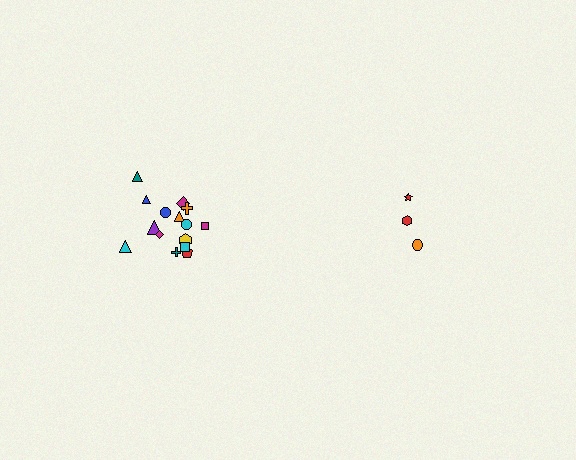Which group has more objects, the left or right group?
The left group.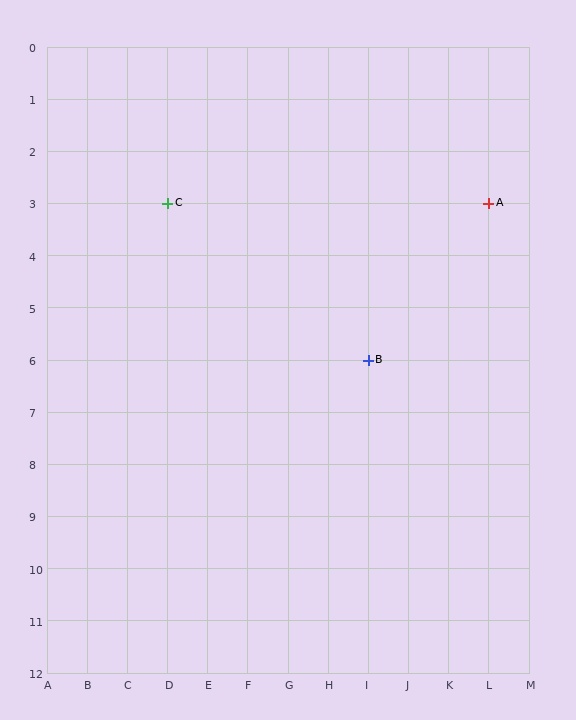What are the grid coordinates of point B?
Point B is at grid coordinates (I, 6).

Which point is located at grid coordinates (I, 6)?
Point B is at (I, 6).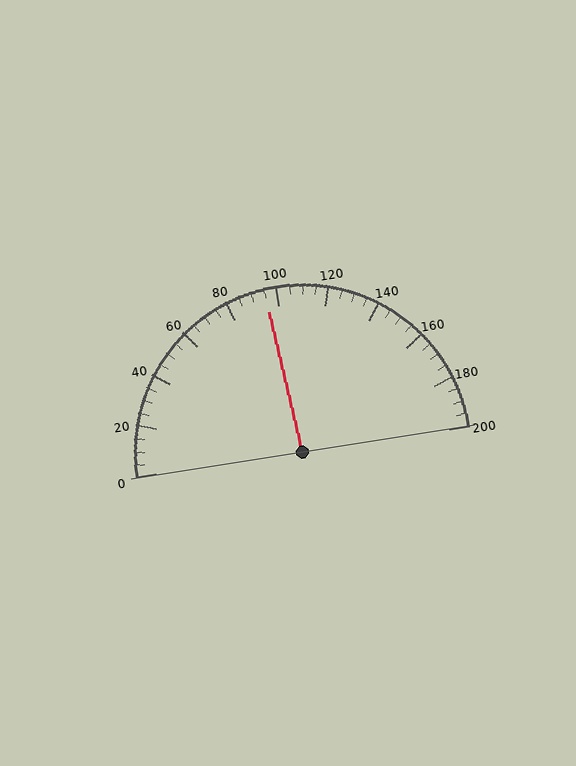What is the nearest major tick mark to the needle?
The nearest major tick mark is 100.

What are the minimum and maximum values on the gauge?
The gauge ranges from 0 to 200.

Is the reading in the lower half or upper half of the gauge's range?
The reading is in the lower half of the range (0 to 200).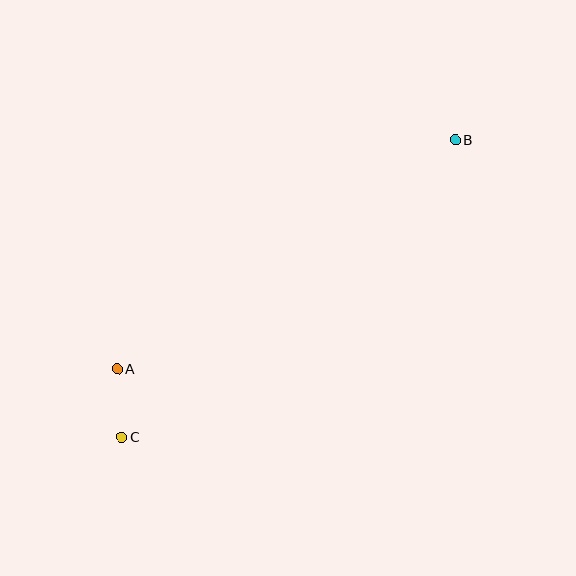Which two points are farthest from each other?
Points B and C are farthest from each other.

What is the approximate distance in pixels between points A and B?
The distance between A and B is approximately 408 pixels.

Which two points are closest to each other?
Points A and C are closest to each other.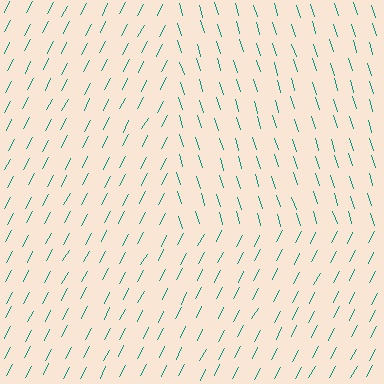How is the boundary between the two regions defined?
The boundary is defined purely by a change in line orientation (approximately 45 degrees difference). All lines are the same color and thickness.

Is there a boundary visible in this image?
Yes, there is a texture boundary formed by a change in line orientation.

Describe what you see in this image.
The image is filled with small teal line segments. A rectangle region in the image has lines oriented differently from the surrounding lines, creating a visible texture boundary.